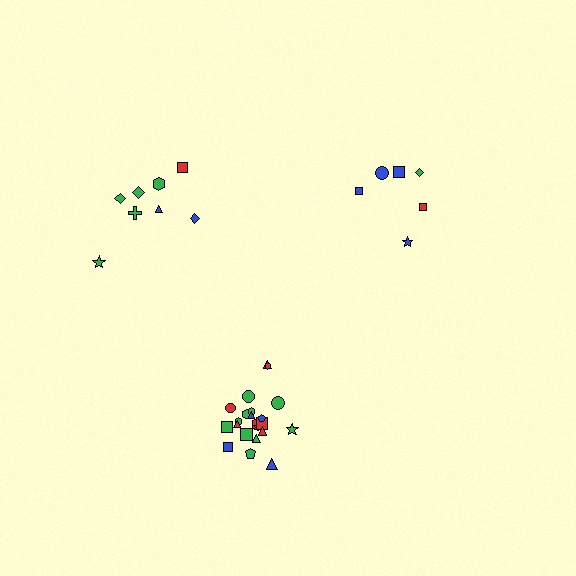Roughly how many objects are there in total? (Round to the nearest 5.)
Roughly 35 objects in total.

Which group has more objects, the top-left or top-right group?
The top-left group.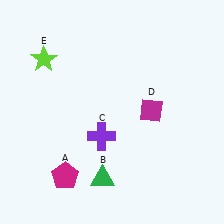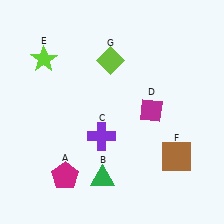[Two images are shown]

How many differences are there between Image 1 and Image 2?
There are 2 differences between the two images.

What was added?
A brown square (F), a lime diamond (G) were added in Image 2.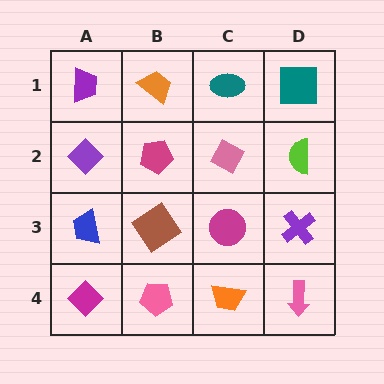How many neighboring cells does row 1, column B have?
3.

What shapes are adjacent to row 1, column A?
A purple diamond (row 2, column A), an orange trapezoid (row 1, column B).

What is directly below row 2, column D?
A purple cross.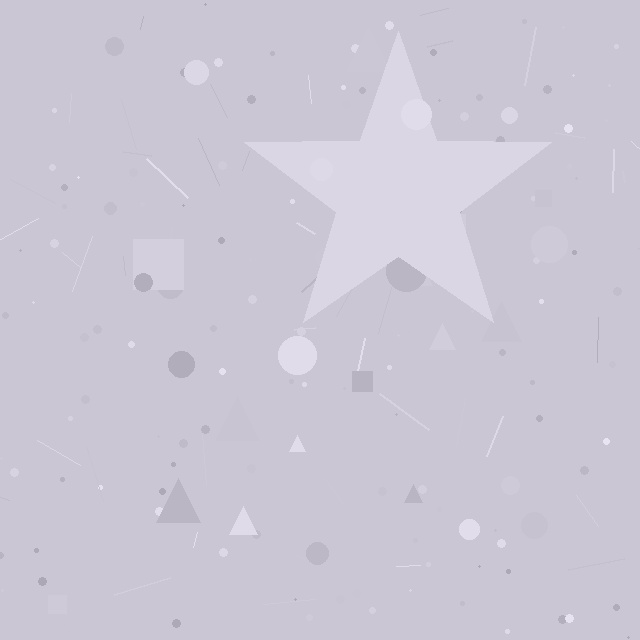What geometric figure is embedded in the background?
A star is embedded in the background.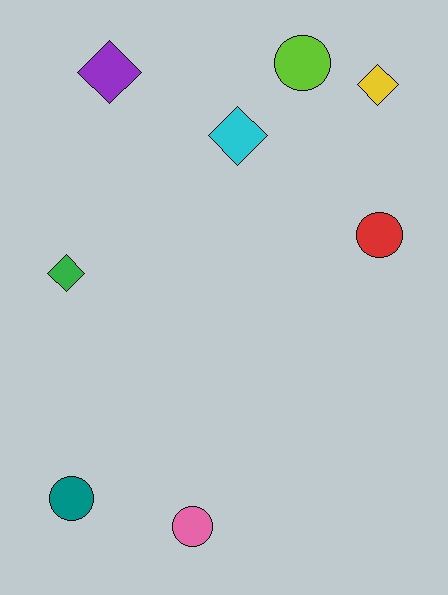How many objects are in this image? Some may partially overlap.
There are 8 objects.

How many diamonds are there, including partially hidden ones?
There are 4 diamonds.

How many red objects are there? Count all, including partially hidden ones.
There is 1 red object.